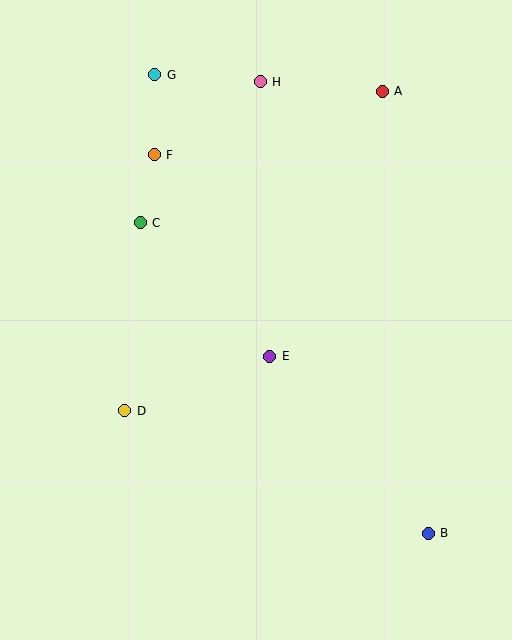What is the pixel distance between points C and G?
The distance between C and G is 149 pixels.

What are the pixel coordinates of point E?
Point E is at (270, 356).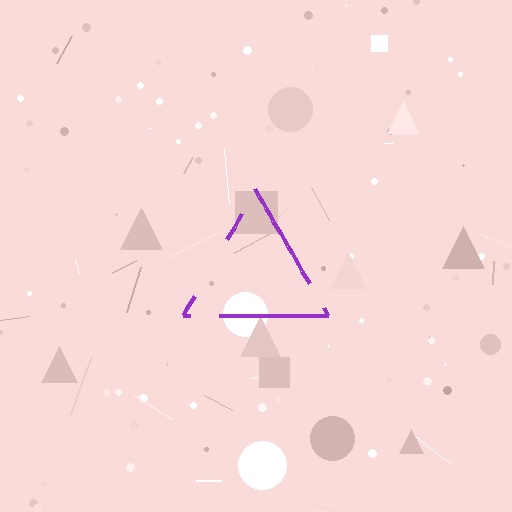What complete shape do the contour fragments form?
The contour fragments form a triangle.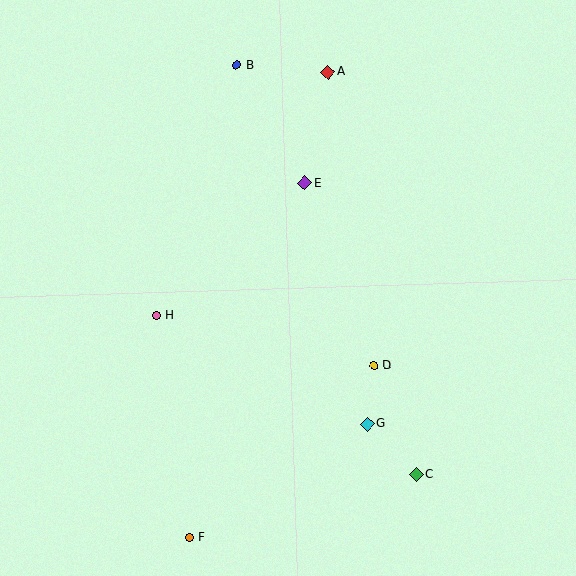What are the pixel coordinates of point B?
Point B is at (237, 65).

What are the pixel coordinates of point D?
Point D is at (374, 366).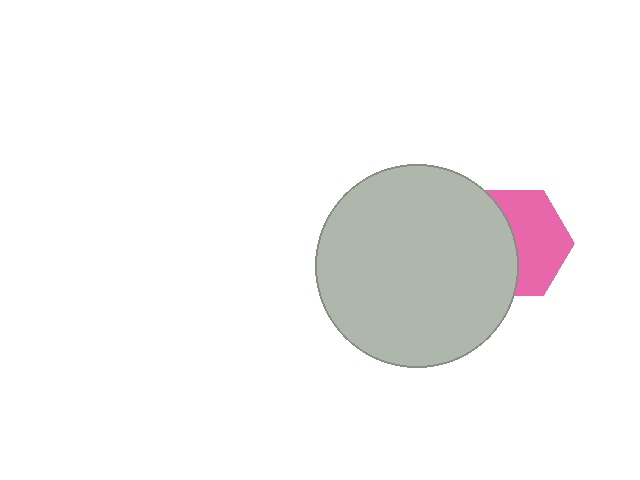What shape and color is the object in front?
The object in front is a light gray circle.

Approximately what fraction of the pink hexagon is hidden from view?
Roughly 47% of the pink hexagon is hidden behind the light gray circle.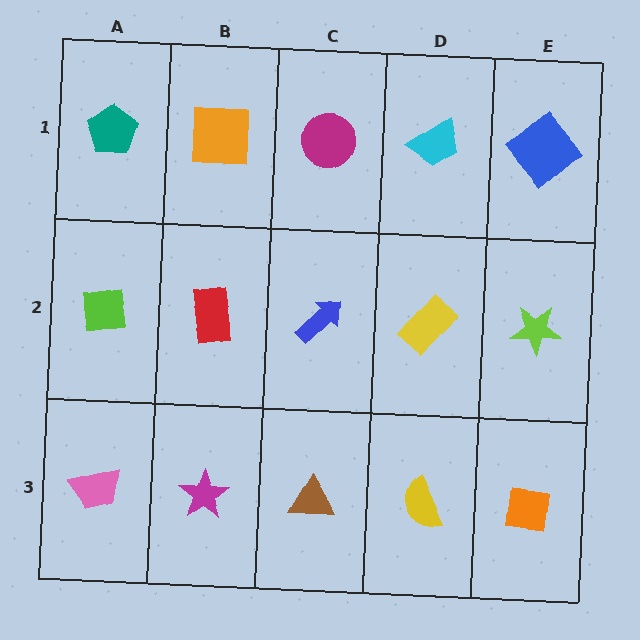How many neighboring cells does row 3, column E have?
2.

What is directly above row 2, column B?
An orange square.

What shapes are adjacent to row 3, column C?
A blue arrow (row 2, column C), a magenta star (row 3, column B), a yellow semicircle (row 3, column D).